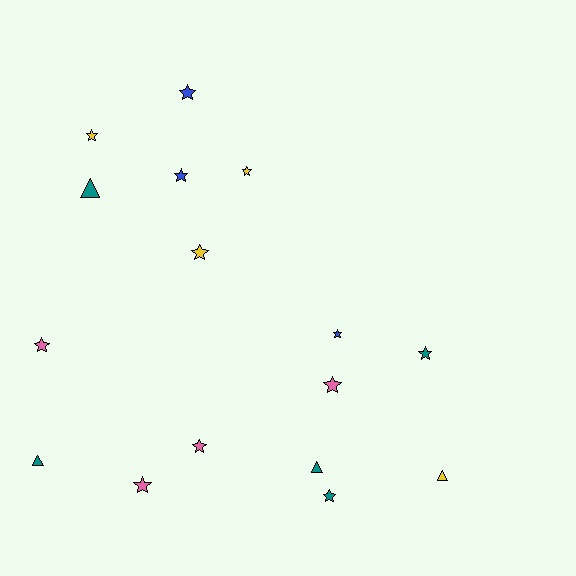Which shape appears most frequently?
Star, with 12 objects.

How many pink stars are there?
There are 4 pink stars.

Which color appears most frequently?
Teal, with 5 objects.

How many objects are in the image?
There are 16 objects.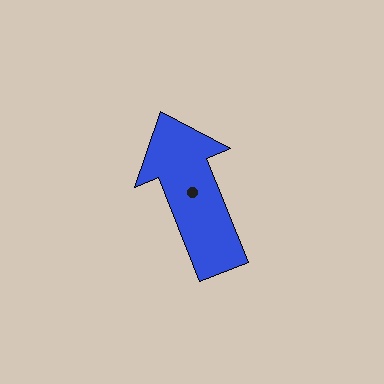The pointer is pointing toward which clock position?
Roughly 11 o'clock.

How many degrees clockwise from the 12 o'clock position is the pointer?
Approximately 338 degrees.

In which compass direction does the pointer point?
North.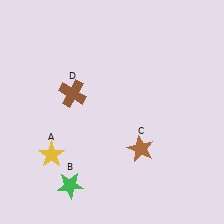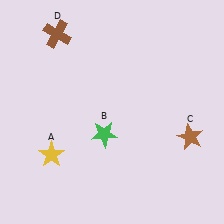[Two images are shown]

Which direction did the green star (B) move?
The green star (B) moved up.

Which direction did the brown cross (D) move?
The brown cross (D) moved up.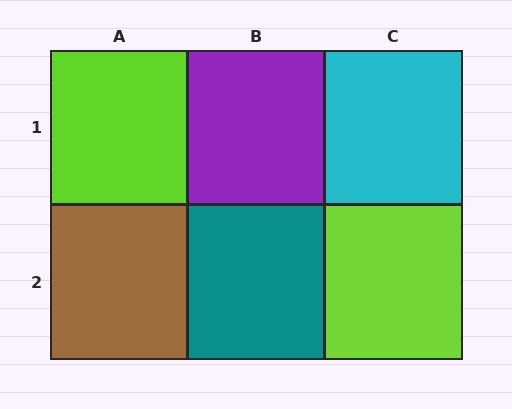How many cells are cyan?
1 cell is cyan.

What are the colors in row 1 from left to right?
Lime, purple, cyan.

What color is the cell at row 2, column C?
Lime.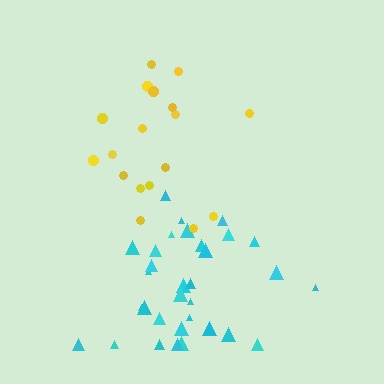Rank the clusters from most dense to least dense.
cyan, yellow.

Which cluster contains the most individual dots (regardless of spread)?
Cyan (32).